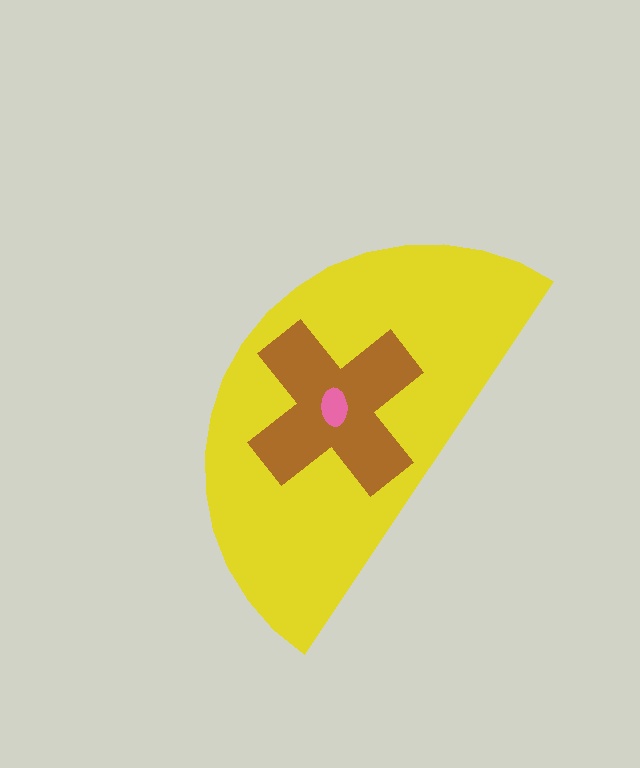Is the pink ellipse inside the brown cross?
Yes.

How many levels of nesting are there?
3.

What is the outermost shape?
The yellow semicircle.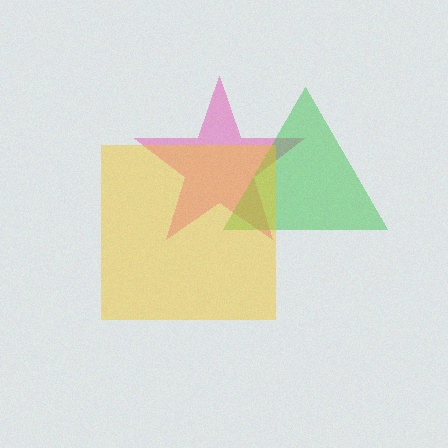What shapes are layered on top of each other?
The layered shapes are: a pink star, a green triangle, a yellow square.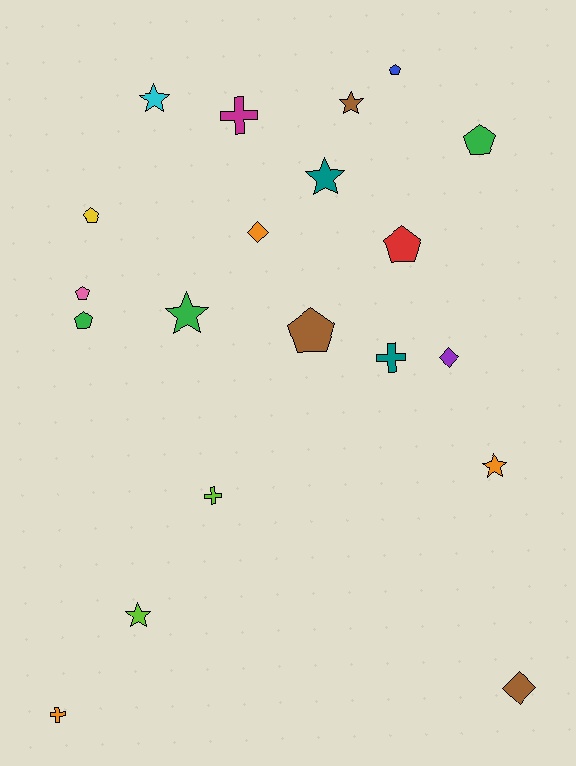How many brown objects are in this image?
There are 3 brown objects.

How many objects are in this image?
There are 20 objects.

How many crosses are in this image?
There are 4 crosses.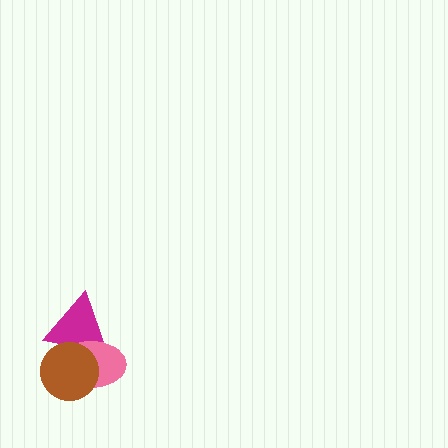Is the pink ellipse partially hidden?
Yes, it is partially covered by another shape.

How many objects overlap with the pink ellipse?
2 objects overlap with the pink ellipse.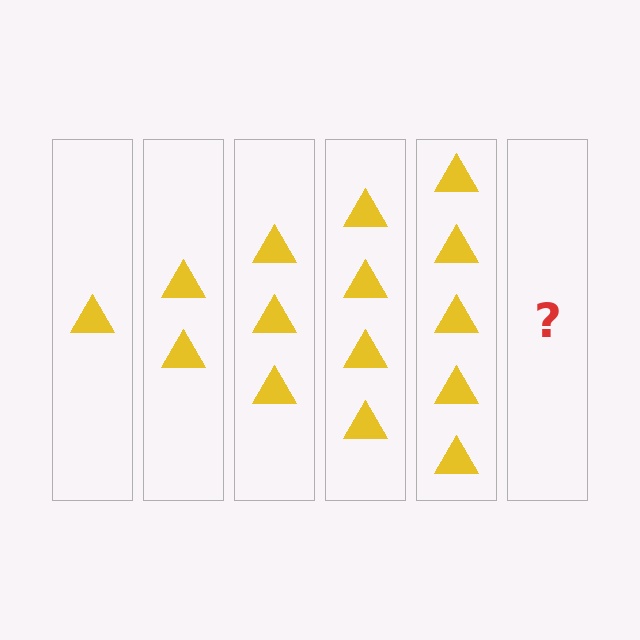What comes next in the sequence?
The next element should be 6 triangles.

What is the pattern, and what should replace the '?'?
The pattern is that each step adds one more triangle. The '?' should be 6 triangles.